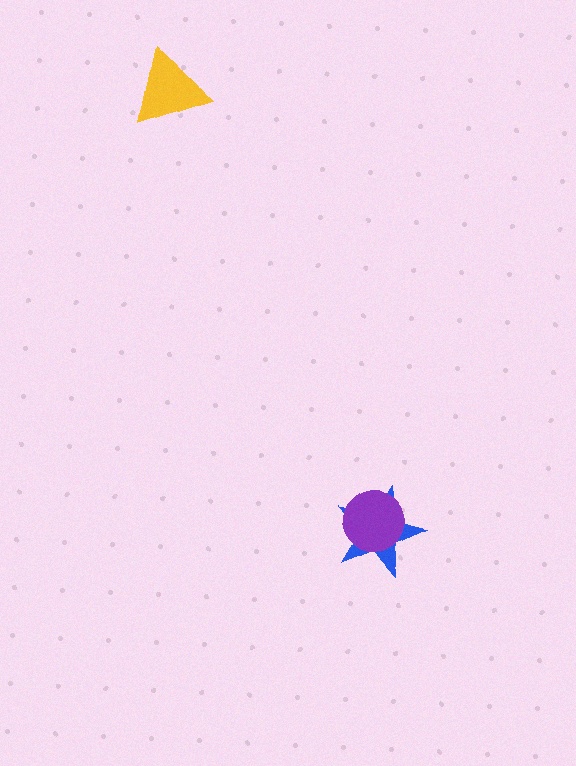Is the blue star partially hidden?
Yes, it is partially covered by another shape.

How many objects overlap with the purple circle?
1 object overlaps with the purple circle.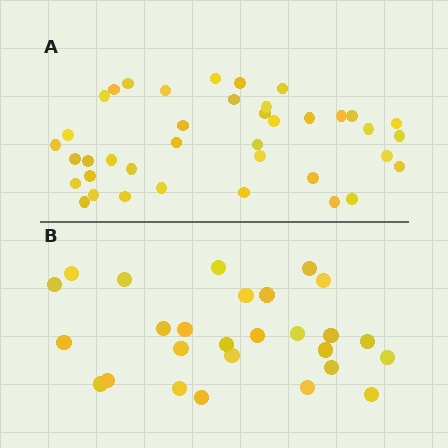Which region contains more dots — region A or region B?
Region A (the top region) has more dots.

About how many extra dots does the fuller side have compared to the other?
Region A has roughly 12 or so more dots than region B.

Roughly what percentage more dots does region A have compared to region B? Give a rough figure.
About 45% more.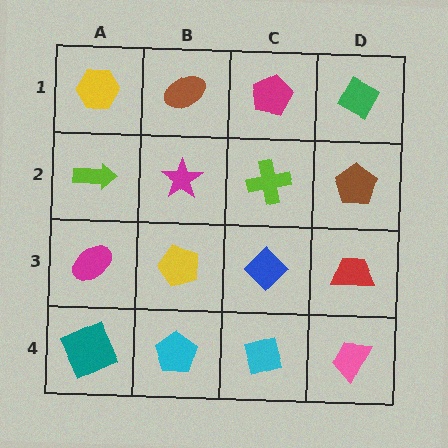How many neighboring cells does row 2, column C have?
4.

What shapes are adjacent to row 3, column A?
A lime arrow (row 2, column A), a teal square (row 4, column A), a yellow pentagon (row 3, column B).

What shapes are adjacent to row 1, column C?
A lime cross (row 2, column C), a brown ellipse (row 1, column B), a green diamond (row 1, column D).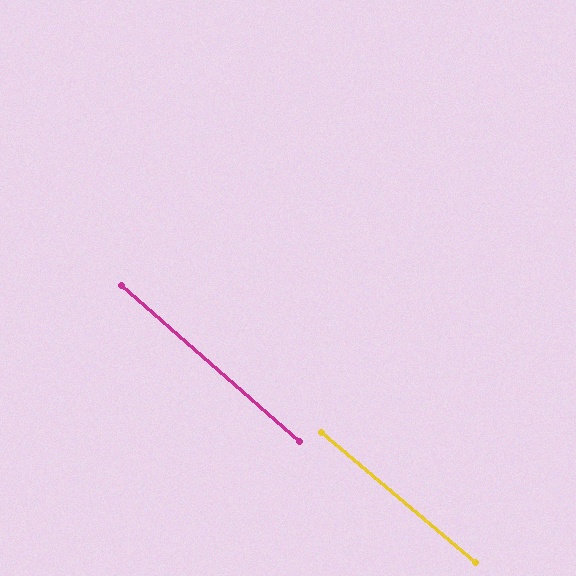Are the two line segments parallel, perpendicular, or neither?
Parallel — their directions differ by only 1.2°.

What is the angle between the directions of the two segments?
Approximately 1 degree.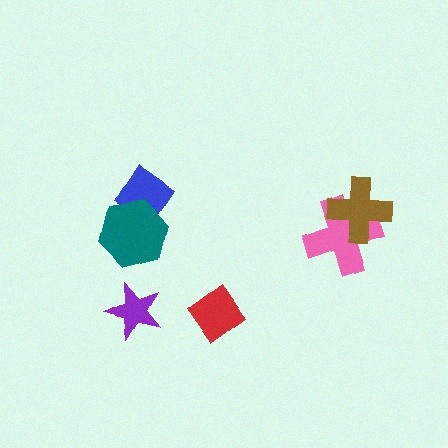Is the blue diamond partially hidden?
Yes, it is partially covered by another shape.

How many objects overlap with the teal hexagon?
1 object overlaps with the teal hexagon.